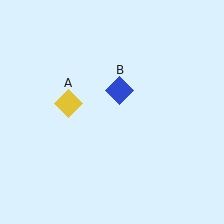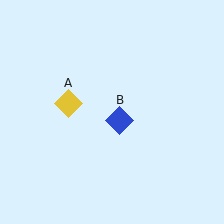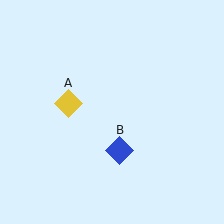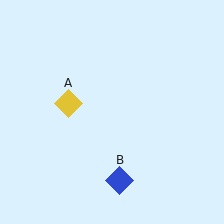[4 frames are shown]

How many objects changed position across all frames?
1 object changed position: blue diamond (object B).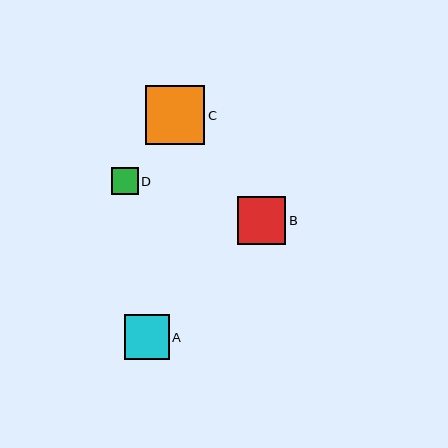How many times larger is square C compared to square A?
Square C is approximately 1.3 times the size of square A.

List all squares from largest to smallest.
From largest to smallest: C, B, A, D.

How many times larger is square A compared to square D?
Square A is approximately 1.7 times the size of square D.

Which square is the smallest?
Square D is the smallest with a size of approximately 27 pixels.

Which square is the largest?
Square C is the largest with a size of approximately 59 pixels.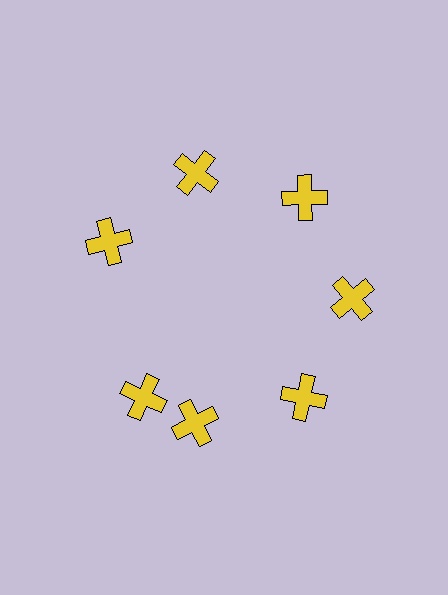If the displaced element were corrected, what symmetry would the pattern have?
It would have 7-fold rotational symmetry — the pattern would map onto itself every 51 degrees.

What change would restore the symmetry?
The symmetry would be restored by rotating it back into even spacing with its neighbors so that all 7 crosses sit at equal angles and equal distance from the center.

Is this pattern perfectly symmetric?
No. The 7 yellow crosses are arranged in a ring, but one element near the 8 o'clock position is rotated out of alignment along the ring, breaking the 7-fold rotational symmetry.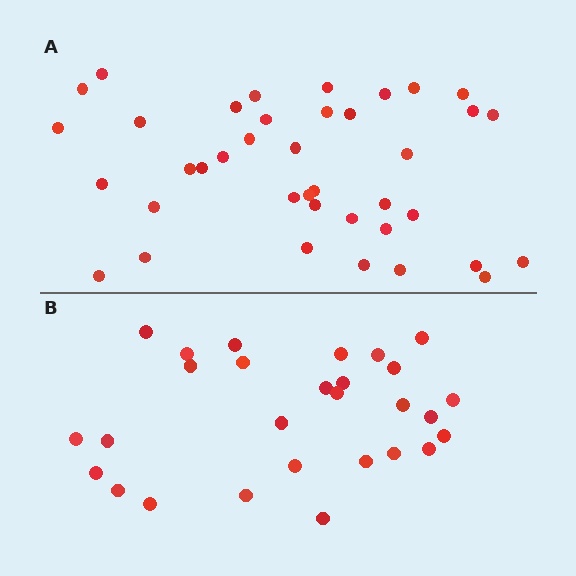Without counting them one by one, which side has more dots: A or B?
Region A (the top region) has more dots.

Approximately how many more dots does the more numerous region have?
Region A has roughly 12 or so more dots than region B.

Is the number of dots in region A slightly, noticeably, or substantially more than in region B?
Region A has noticeably more, but not dramatically so. The ratio is roughly 1.4 to 1.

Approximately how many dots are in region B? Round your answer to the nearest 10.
About 30 dots. (The exact count is 28, which rounds to 30.)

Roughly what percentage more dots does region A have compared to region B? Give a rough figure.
About 40% more.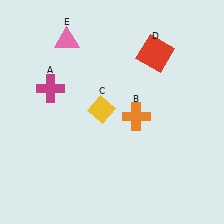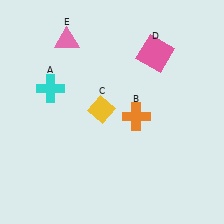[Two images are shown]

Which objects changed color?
A changed from magenta to cyan. D changed from red to pink.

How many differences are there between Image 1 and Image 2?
There are 2 differences between the two images.